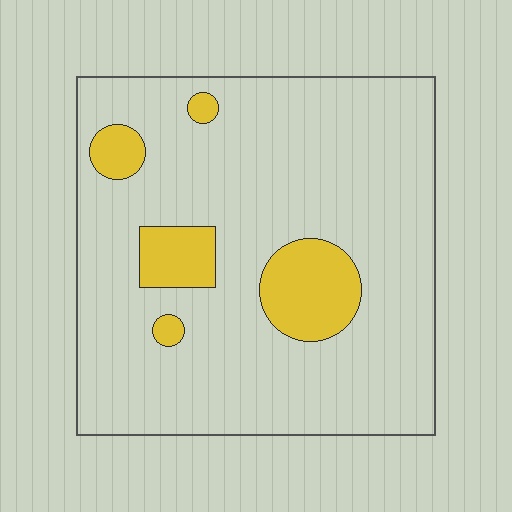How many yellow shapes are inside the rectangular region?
5.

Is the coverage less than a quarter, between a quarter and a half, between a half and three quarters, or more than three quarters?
Less than a quarter.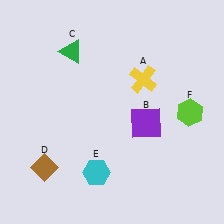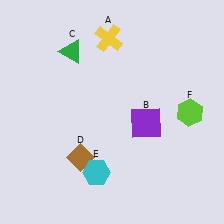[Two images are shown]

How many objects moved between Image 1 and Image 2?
2 objects moved between the two images.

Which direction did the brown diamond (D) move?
The brown diamond (D) moved right.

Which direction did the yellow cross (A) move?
The yellow cross (A) moved up.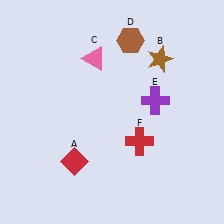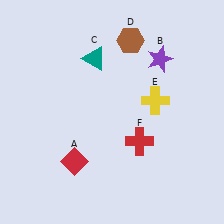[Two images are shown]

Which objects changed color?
B changed from brown to purple. C changed from pink to teal. E changed from purple to yellow.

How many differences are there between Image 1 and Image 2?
There are 3 differences between the two images.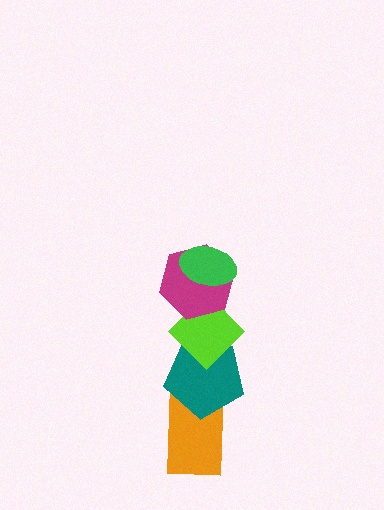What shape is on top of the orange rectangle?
The teal pentagon is on top of the orange rectangle.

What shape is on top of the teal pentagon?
The lime diamond is on top of the teal pentagon.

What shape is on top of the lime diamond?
The magenta hexagon is on top of the lime diamond.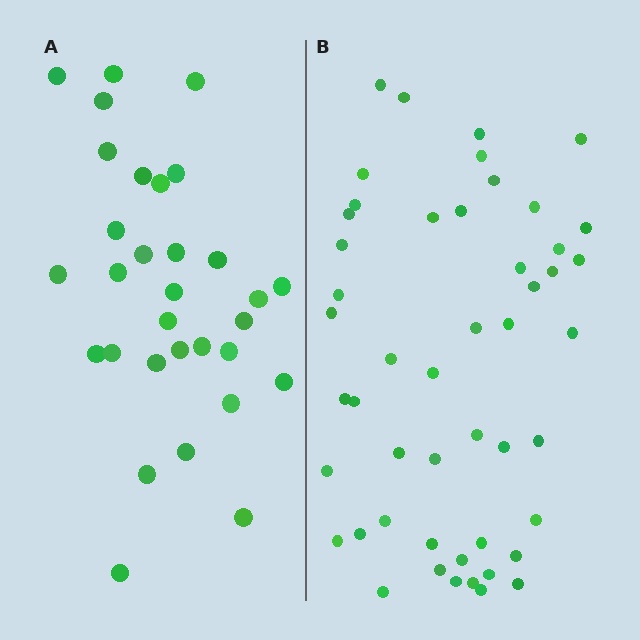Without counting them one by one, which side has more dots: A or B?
Region B (the right region) has more dots.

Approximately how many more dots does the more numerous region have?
Region B has approximately 20 more dots than region A.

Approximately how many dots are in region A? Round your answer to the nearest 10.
About 30 dots. (The exact count is 31, which rounds to 30.)